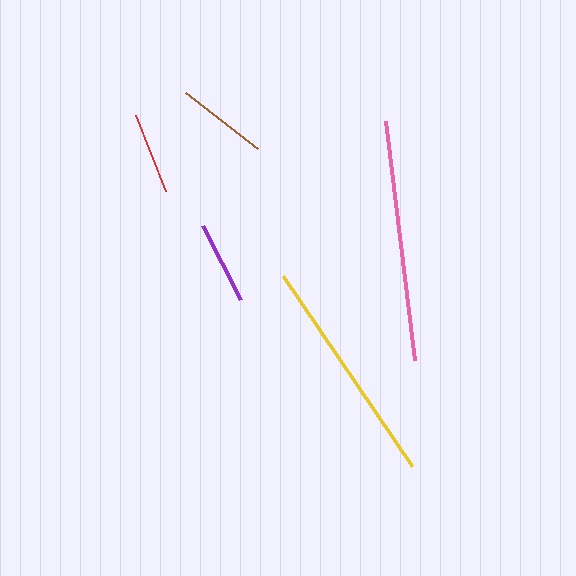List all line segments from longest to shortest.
From longest to shortest: pink, yellow, brown, purple, red.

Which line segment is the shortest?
The red line is the shortest at approximately 82 pixels.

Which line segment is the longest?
The pink line is the longest at approximately 242 pixels.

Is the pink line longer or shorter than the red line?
The pink line is longer than the red line.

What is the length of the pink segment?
The pink segment is approximately 242 pixels long.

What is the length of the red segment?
The red segment is approximately 82 pixels long.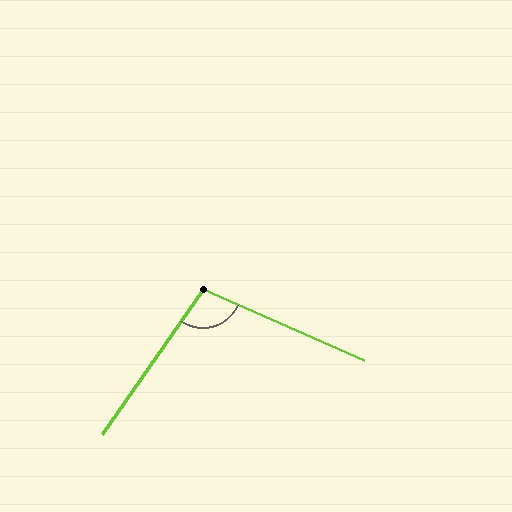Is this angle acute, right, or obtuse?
It is obtuse.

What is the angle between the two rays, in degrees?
Approximately 101 degrees.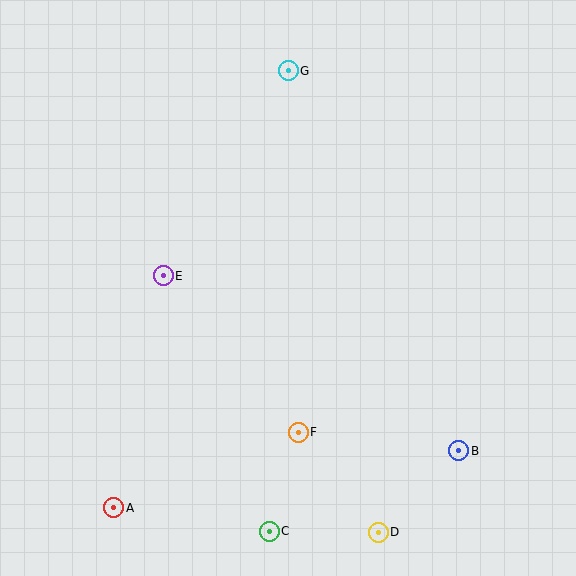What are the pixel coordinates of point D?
Point D is at (378, 532).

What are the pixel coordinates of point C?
Point C is at (269, 531).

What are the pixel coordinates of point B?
Point B is at (459, 451).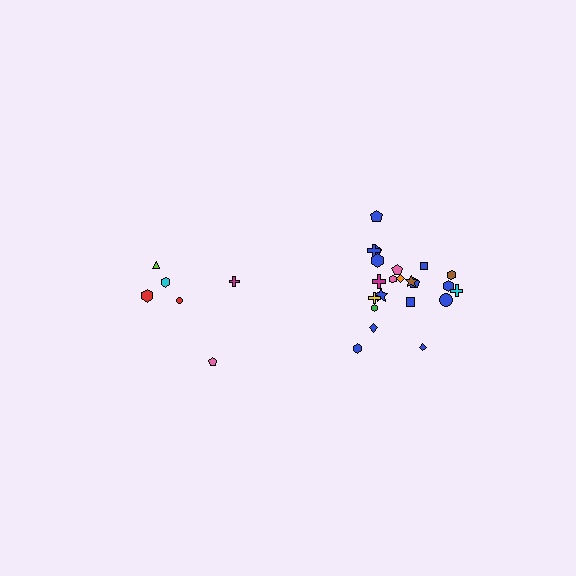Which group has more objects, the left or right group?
The right group.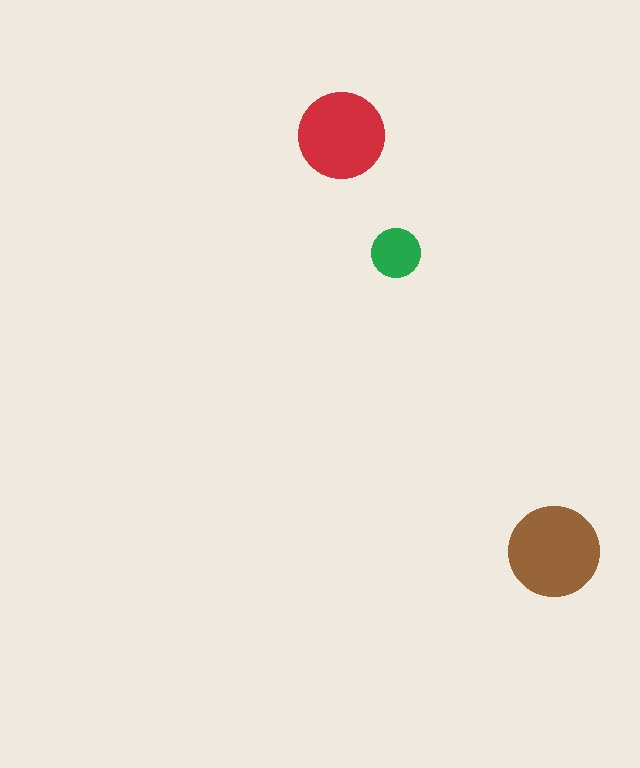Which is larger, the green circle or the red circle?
The red one.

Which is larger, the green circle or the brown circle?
The brown one.